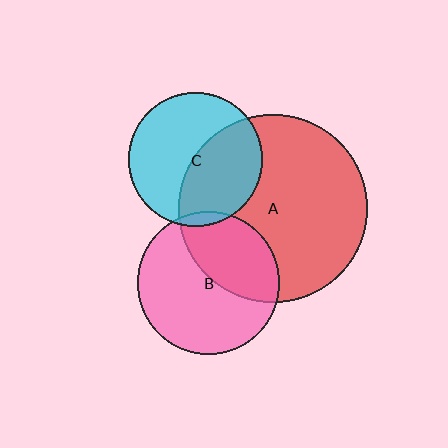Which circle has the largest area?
Circle A (red).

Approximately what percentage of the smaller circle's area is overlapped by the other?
Approximately 40%.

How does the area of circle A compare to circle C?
Approximately 2.0 times.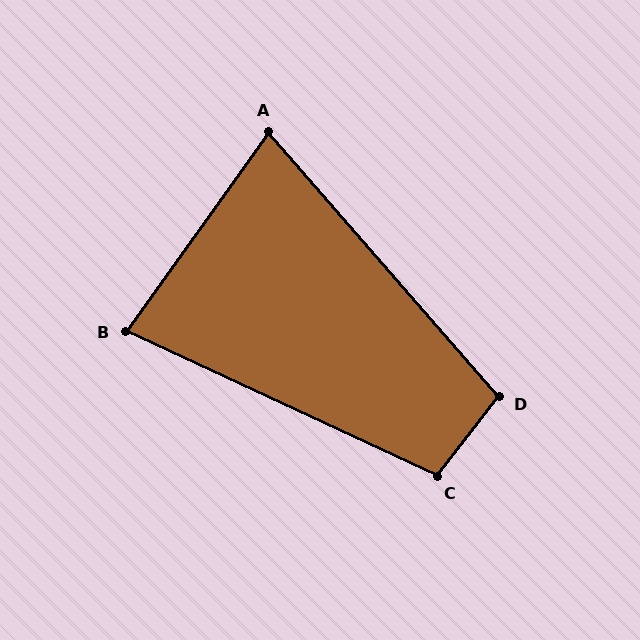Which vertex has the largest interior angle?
C, at approximately 103 degrees.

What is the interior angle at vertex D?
Approximately 101 degrees (obtuse).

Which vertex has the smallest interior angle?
A, at approximately 77 degrees.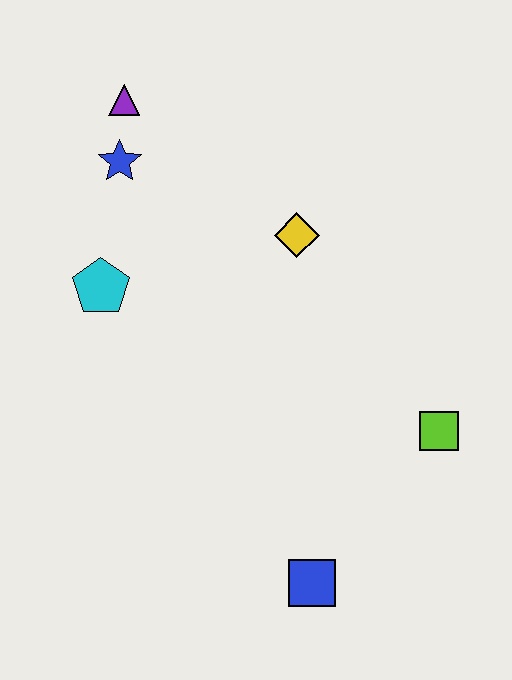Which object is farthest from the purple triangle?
The blue square is farthest from the purple triangle.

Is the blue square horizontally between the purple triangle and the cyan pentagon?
No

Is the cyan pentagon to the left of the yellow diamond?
Yes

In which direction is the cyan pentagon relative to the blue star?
The cyan pentagon is below the blue star.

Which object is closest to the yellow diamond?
The blue star is closest to the yellow diamond.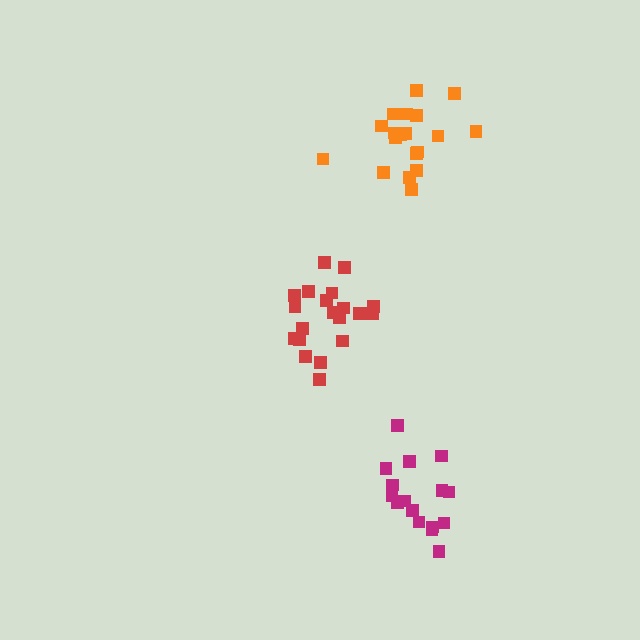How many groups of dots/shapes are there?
There are 3 groups.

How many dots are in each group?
Group 1: 16 dots, Group 2: 20 dots, Group 3: 19 dots (55 total).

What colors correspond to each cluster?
The clusters are colored: magenta, red, orange.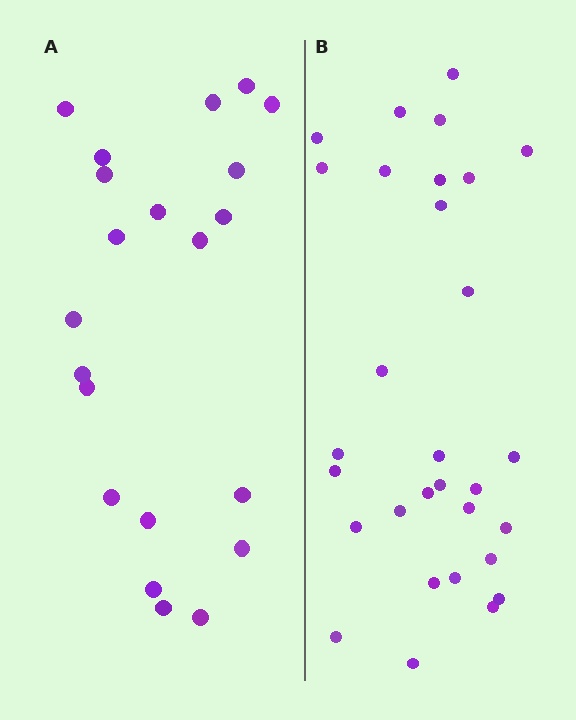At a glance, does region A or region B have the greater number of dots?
Region B (the right region) has more dots.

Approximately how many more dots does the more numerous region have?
Region B has roughly 8 or so more dots than region A.